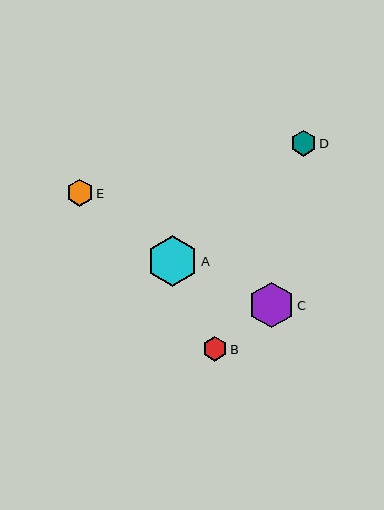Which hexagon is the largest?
Hexagon A is the largest with a size of approximately 51 pixels.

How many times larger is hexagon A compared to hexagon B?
Hexagon A is approximately 2.1 times the size of hexagon B.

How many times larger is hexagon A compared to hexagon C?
Hexagon A is approximately 1.1 times the size of hexagon C.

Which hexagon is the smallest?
Hexagon B is the smallest with a size of approximately 24 pixels.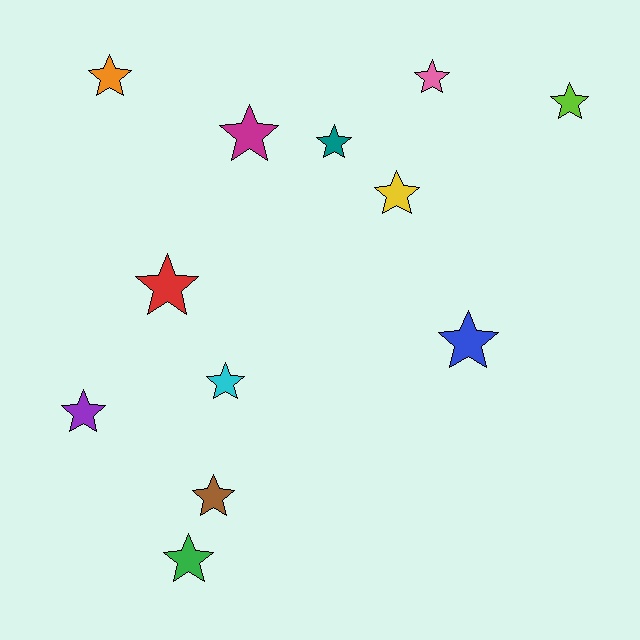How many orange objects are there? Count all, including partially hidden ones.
There is 1 orange object.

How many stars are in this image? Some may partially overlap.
There are 12 stars.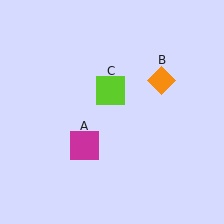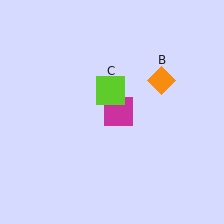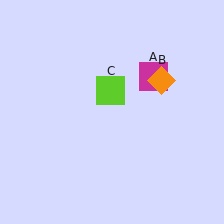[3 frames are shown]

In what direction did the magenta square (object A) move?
The magenta square (object A) moved up and to the right.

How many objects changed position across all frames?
1 object changed position: magenta square (object A).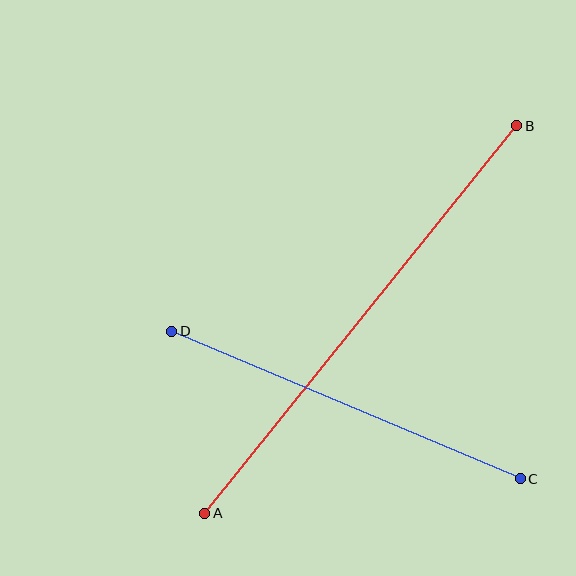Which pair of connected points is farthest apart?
Points A and B are farthest apart.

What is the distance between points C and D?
The distance is approximately 379 pixels.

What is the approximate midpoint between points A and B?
The midpoint is at approximately (361, 320) pixels.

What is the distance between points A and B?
The distance is approximately 497 pixels.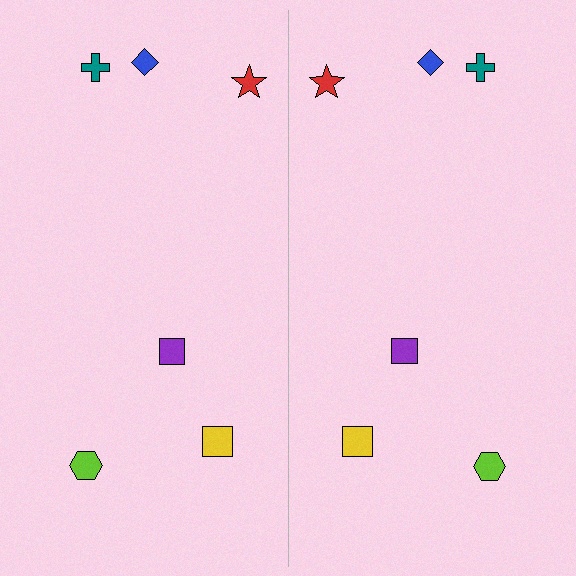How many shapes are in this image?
There are 12 shapes in this image.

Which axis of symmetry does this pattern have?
The pattern has a vertical axis of symmetry running through the center of the image.